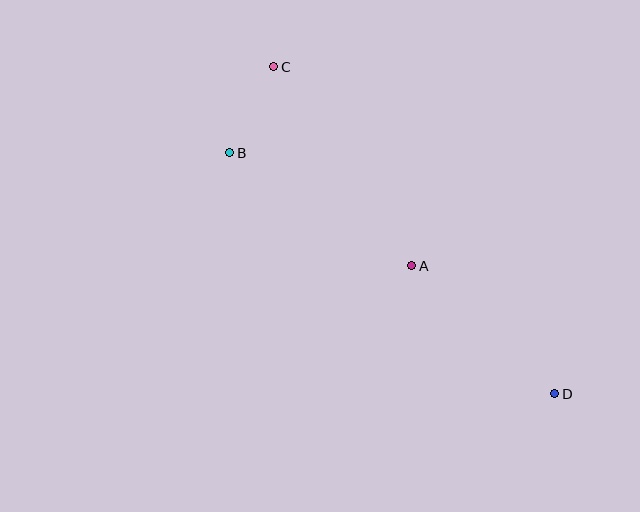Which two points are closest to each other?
Points B and C are closest to each other.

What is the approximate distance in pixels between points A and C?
The distance between A and C is approximately 243 pixels.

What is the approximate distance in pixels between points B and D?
The distance between B and D is approximately 405 pixels.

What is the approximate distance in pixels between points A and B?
The distance between A and B is approximately 214 pixels.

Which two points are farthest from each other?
Points C and D are farthest from each other.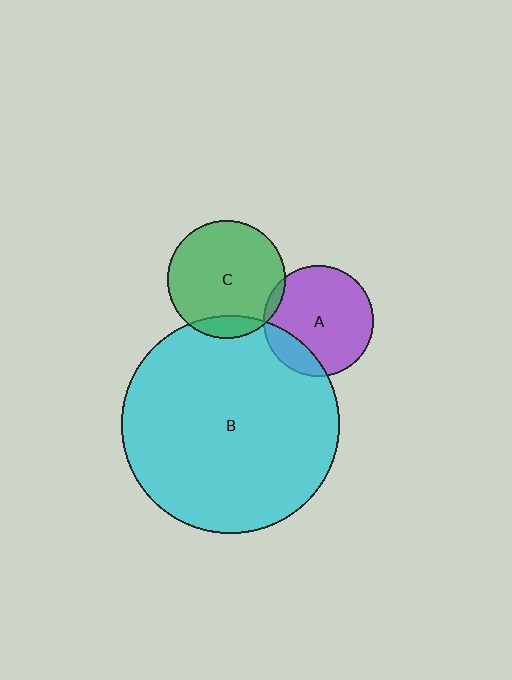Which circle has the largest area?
Circle B (cyan).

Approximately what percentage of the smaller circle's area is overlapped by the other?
Approximately 5%.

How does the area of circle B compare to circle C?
Approximately 3.4 times.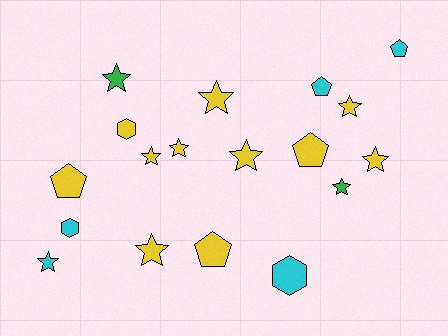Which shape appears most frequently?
Star, with 10 objects.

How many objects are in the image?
There are 18 objects.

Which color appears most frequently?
Yellow, with 11 objects.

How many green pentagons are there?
There are no green pentagons.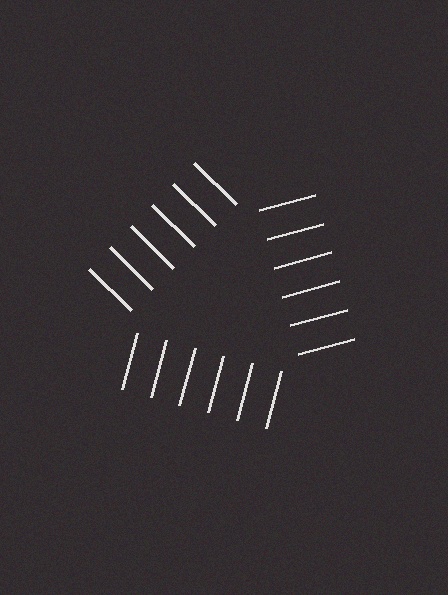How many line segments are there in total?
18 — 6 along each of the 3 edges.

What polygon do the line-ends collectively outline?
An illusory triangle — the line segments terminate on its edges but no continuous stroke is drawn.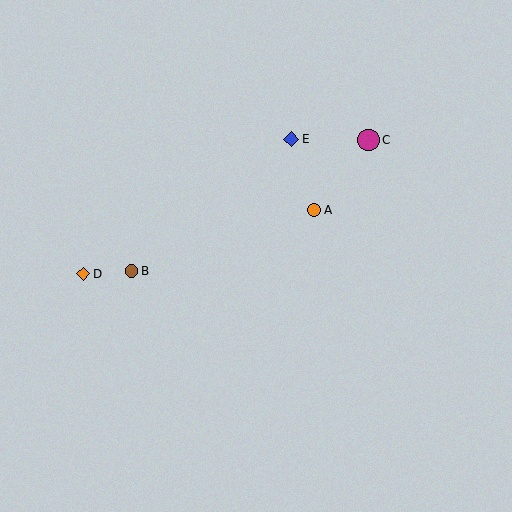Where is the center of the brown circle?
The center of the brown circle is at (132, 271).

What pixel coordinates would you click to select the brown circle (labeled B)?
Click at (132, 271) to select the brown circle B.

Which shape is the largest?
The magenta circle (labeled C) is the largest.